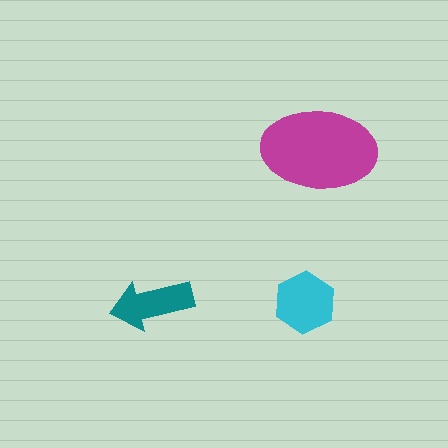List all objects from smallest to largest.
The teal arrow, the cyan hexagon, the magenta ellipse.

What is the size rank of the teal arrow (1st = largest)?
3rd.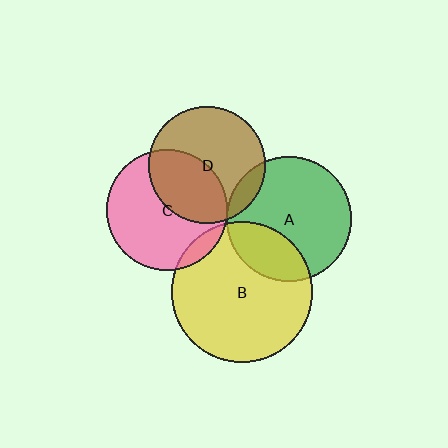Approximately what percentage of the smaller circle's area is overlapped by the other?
Approximately 40%.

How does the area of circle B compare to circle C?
Approximately 1.4 times.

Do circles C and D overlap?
Yes.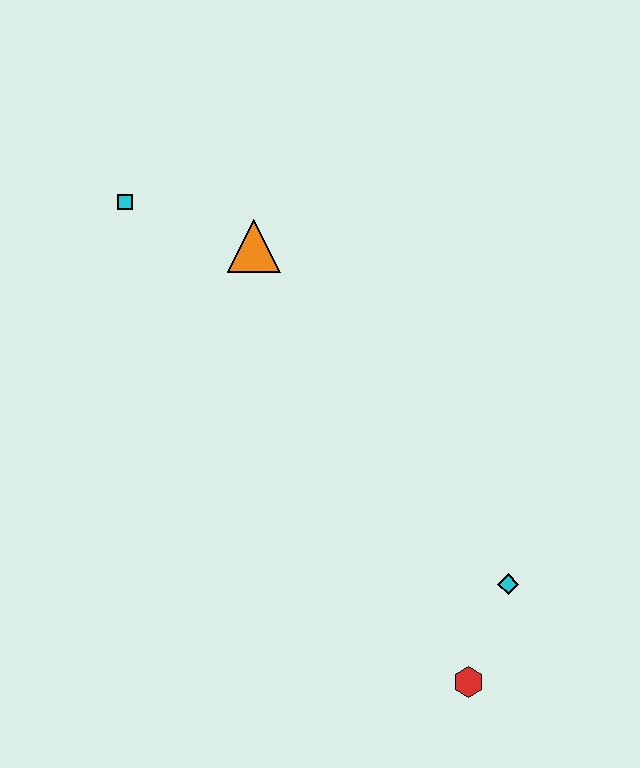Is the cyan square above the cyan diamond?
Yes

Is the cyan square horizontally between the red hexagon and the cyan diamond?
No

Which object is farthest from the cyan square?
The red hexagon is farthest from the cyan square.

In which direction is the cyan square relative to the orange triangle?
The cyan square is to the left of the orange triangle.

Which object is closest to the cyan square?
The orange triangle is closest to the cyan square.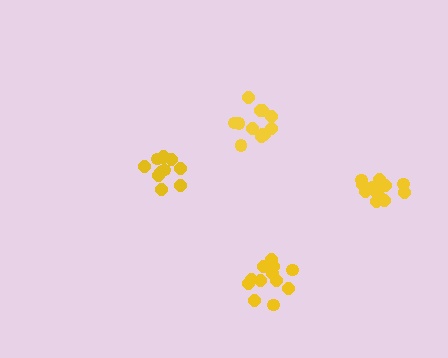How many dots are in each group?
Group 1: 12 dots, Group 2: 11 dots, Group 3: 12 dots, Group 4: 12 dots (47 total).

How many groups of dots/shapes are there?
There are 4 groups.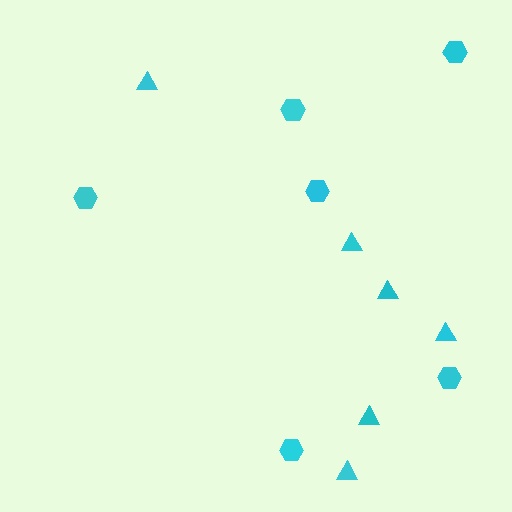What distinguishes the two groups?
There are 2 groups: one group of triangles (6) and one group of hexagons (6).